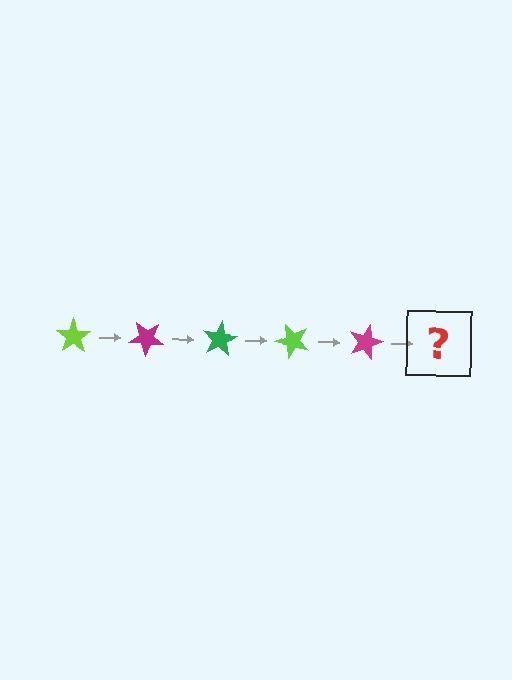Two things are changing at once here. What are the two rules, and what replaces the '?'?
The two rules are that it rotates 40 degrees each step and the color cycles through lime, magenta, and green. The '?' should be a green star, rotated 200 degrees from the start.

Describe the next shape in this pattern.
It should be a green star, rotated 200 degrees from the start.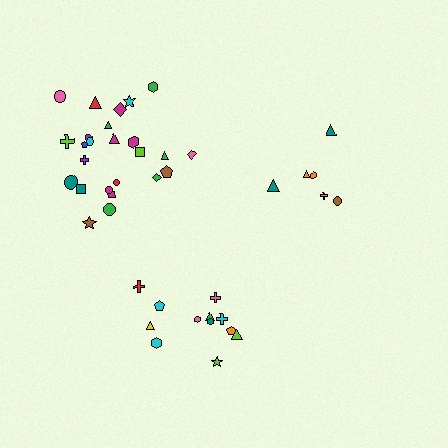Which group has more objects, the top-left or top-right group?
The top-left group.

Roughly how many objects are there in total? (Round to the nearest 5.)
Roughly 45 objects in total.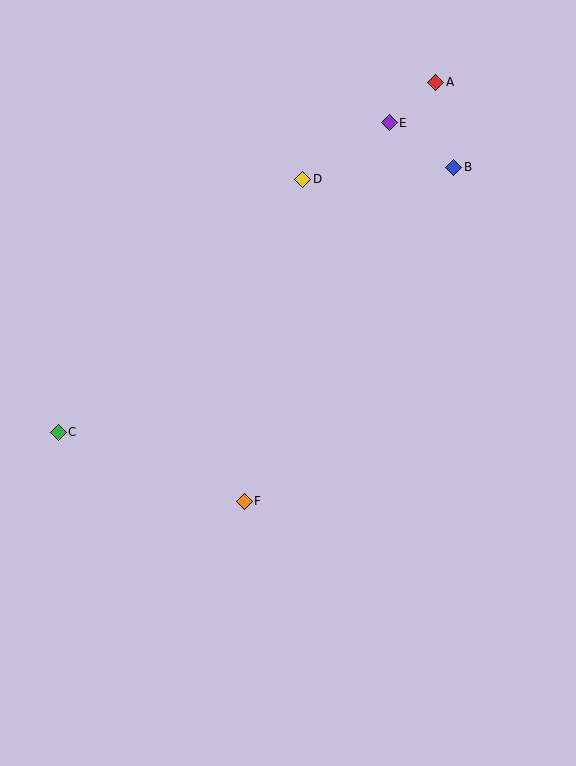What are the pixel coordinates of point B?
Point B is at (454, 167).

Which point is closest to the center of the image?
Point F at (244, 501) is closest to the center.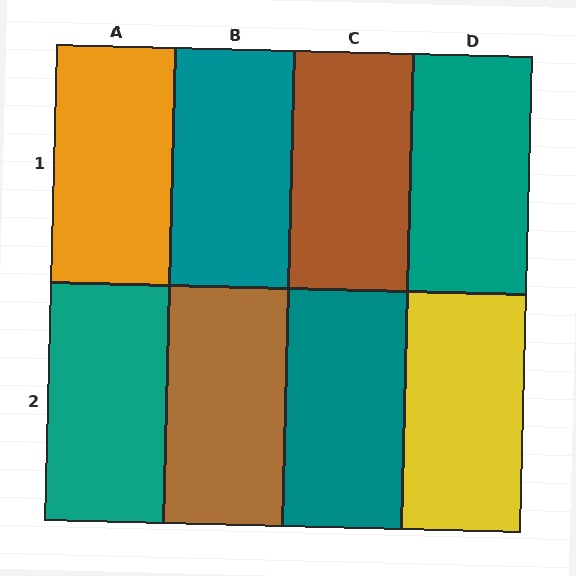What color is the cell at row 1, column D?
Teal.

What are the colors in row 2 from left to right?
Teal, brown, teal, yellow.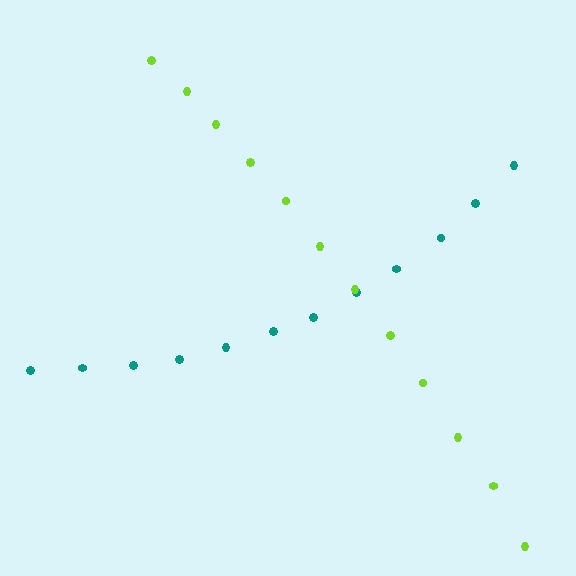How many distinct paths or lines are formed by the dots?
There are 2 distinct paths.